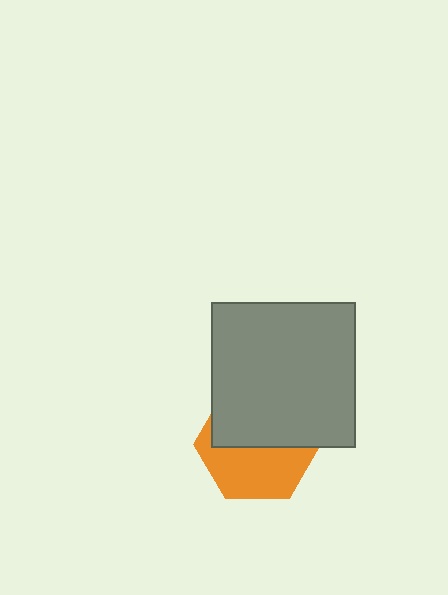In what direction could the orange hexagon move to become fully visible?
The orange hexagon could move down. That would shift it out from behind the gray square entirely.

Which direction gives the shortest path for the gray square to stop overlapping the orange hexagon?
Moving up gives the shortest separation.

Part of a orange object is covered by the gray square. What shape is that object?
It is a hexagon.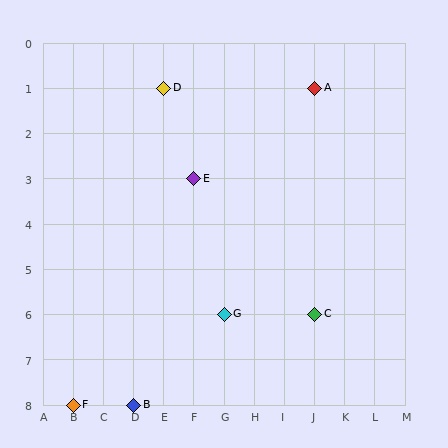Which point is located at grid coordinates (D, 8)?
Point B is at (D, 8).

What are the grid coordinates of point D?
Point D is at grid coordinates (E, 1).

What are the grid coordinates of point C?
Point C is at grid coordinates (J, 6).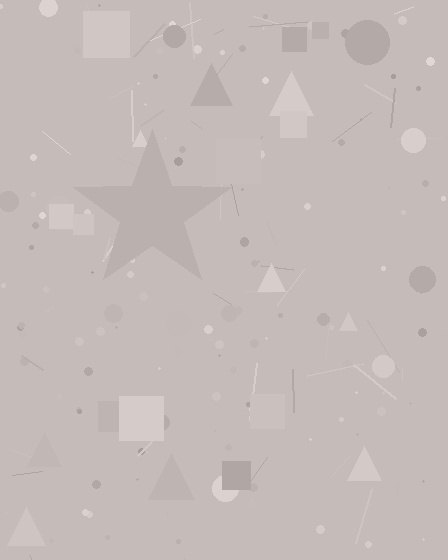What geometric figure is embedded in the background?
A star is embedded in the background.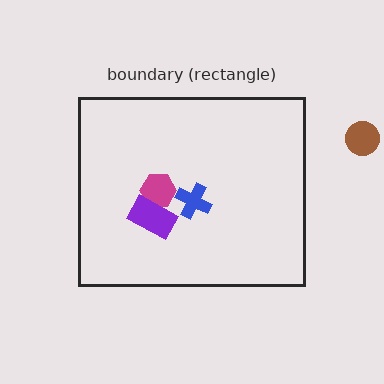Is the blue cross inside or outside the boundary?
Inside.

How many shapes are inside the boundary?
3 inside, 1 outside.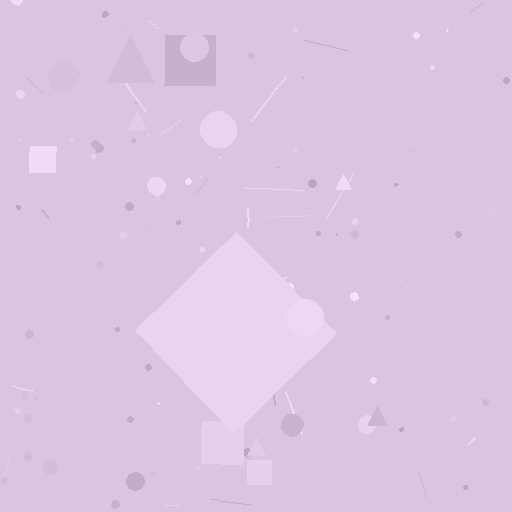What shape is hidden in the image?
A diamond is hidden in the image.